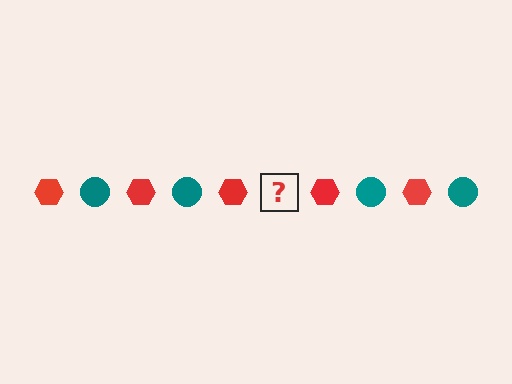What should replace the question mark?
The question mark should be replaced with a teal circle.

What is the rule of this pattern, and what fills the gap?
The rule is that the pattern alternates between red hexagon and teal circle. The gap should be filled with a teal circle.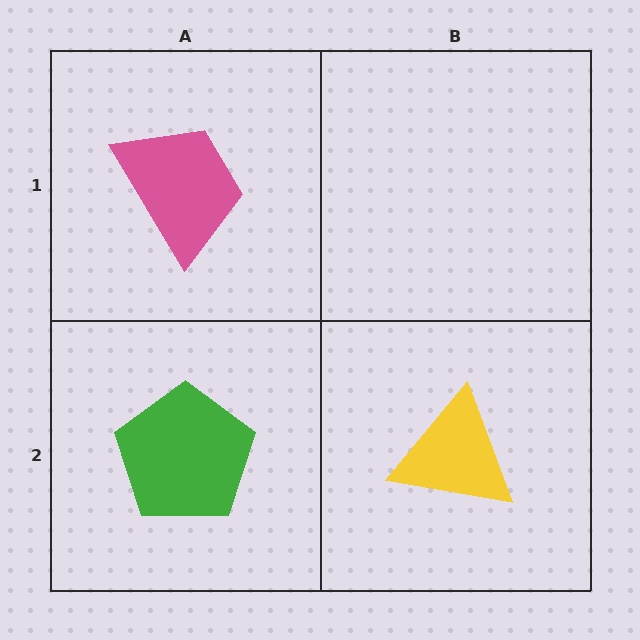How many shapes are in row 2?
2 shapes.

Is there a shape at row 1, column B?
No, that cell is empty.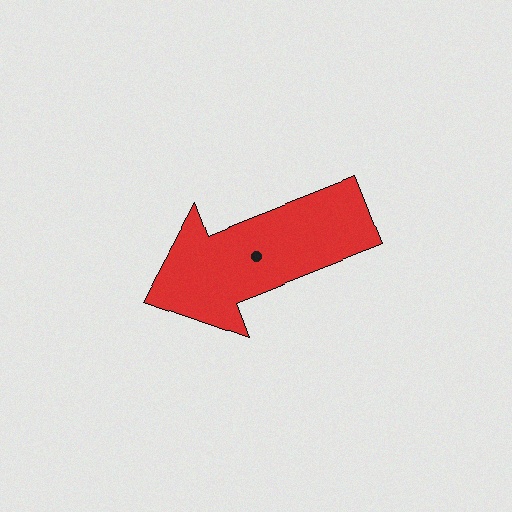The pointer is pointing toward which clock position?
Roughly 8 o'clock.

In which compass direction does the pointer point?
West.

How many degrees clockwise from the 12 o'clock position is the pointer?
Approximately 248 degrees.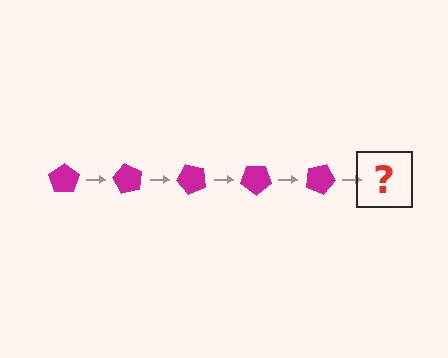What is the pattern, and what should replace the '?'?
The pattern is that the pentagon rotates 60 degrees each step. The '?' should be a magenta pentagon rotated 300 degrees.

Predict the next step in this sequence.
The next step is a magenta pentagon rotated 300 degrees.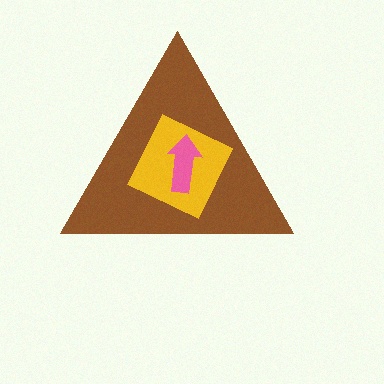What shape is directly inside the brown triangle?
The yellow diamond.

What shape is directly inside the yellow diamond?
The pink arrow.